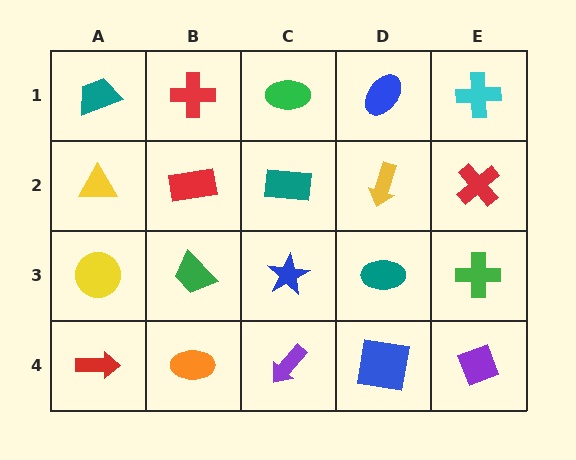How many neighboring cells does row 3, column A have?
3.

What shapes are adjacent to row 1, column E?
A red cross (row 2, column E), a blue ellipse (row 1, column D).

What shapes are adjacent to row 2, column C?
A green ellipse (row 1, column C), a blue star (row 3, column C), a red rectangle (row 2, column B), a yellow arrow (row 2, column D).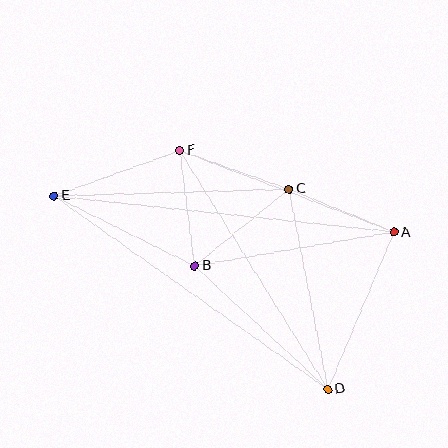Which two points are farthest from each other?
Points A and E are farthest from each other.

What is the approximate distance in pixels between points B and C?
The distance between B and C is approximately 121 pixels.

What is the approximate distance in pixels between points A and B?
The distance between A and B is approximately 202 pixels.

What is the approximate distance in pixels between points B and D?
The distance between B and D is approximately 181 pixels.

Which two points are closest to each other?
Points A and C are closest to each other.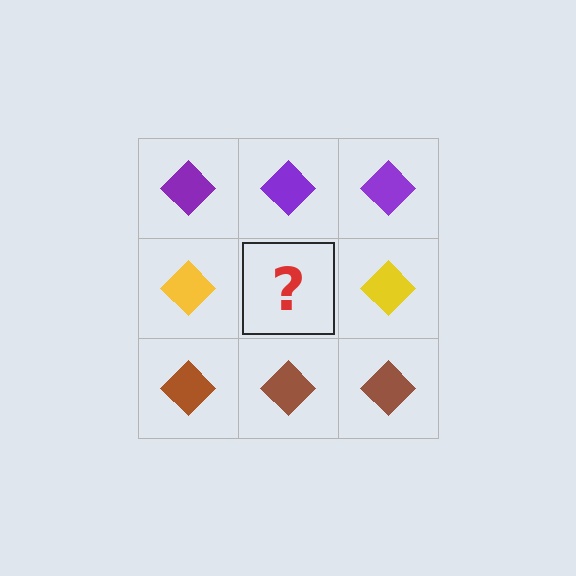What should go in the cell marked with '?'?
The missing cell should contain a yellow diamond.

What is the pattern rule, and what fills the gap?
The rule is that each row has a consistent color. The gap should be filled with a yellow diamond.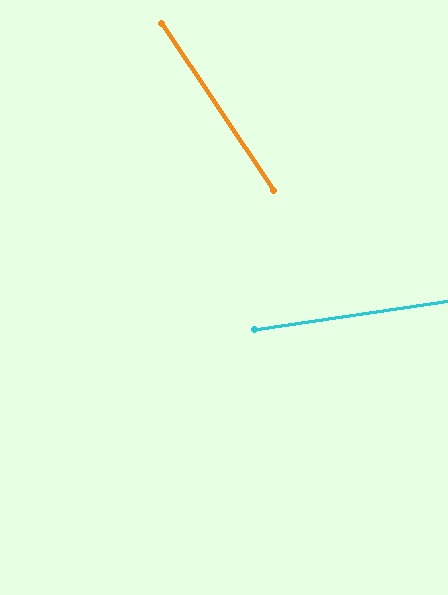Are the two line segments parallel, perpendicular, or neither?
Neither parallel nor perpendicular — they differ by about 65°.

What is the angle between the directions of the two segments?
Approximately 65 degrees.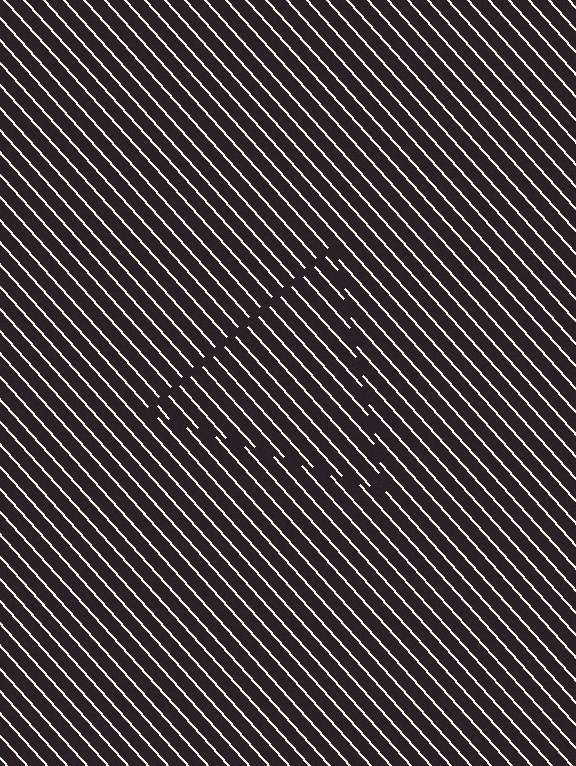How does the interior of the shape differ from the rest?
The interior of the shape contains the same grating, shifted by half a period — the contour is defined by the phase discontinuity where line-ends from the inner and outer gratings abut.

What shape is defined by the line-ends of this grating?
An illusory triangle. The interior of the shape contains the same grating, shifted by half a period — the contour is defined by the phase discontinuity where line-ends from the inner and outer gratings abut.